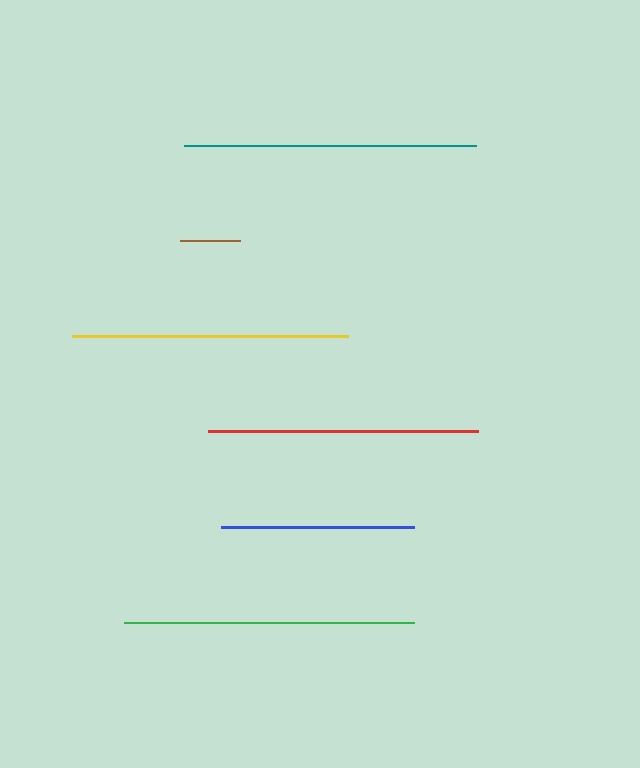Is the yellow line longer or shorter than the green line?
The green line is longer than the yellow line.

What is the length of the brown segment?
The brown segment is approximately 60 pixels long.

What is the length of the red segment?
The red segment is approximately 271 pixels long.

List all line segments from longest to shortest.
From longest to shortest: teal, green, yellow, red, blue, brown.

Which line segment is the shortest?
The brown line is the shortest at approximately 60 pixels.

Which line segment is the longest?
The teal line is the longest at approximately 292 pixels.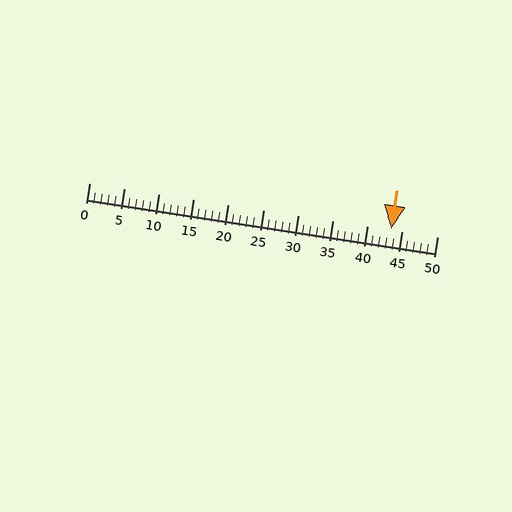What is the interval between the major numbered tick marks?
The major tick marks are spaced 5 units apart.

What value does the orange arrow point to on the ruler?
The orange arrow points to approximately 43.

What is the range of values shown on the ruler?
The ruler shows values from 0 to 50.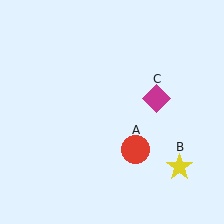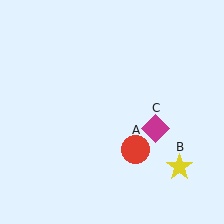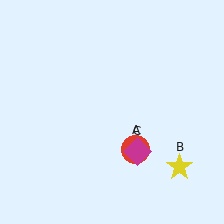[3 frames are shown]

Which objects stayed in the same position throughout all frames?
Red circle (object A) and yellow star (object B) remained stationary.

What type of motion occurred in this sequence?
The magenta diamond (object C) rotated clockwise around the center of the scene.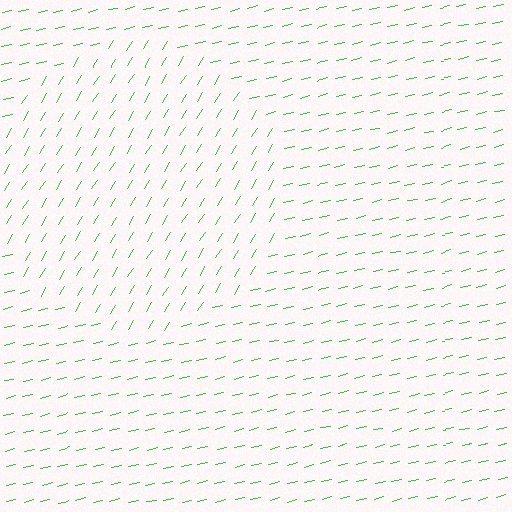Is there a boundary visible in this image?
Yes, there is a texture boundary formed by a change in line orientation.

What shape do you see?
I see a circle.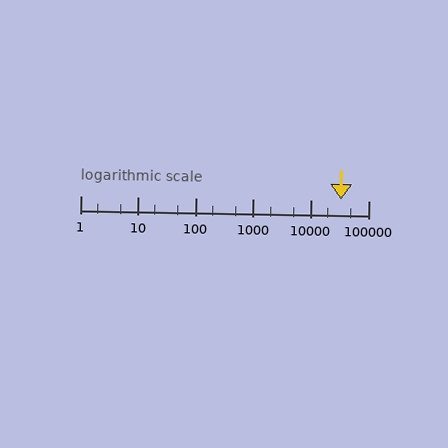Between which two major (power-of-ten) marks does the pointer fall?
The pointer is between 10000 and 100000.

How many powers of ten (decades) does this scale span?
The scale spans 5 decades, from 1 to 100000.